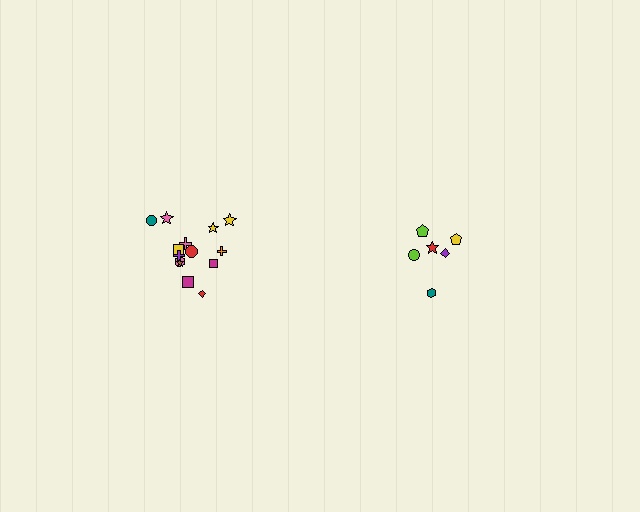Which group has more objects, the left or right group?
The left group.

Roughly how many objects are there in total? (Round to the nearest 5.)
Roughly 20 objects in total.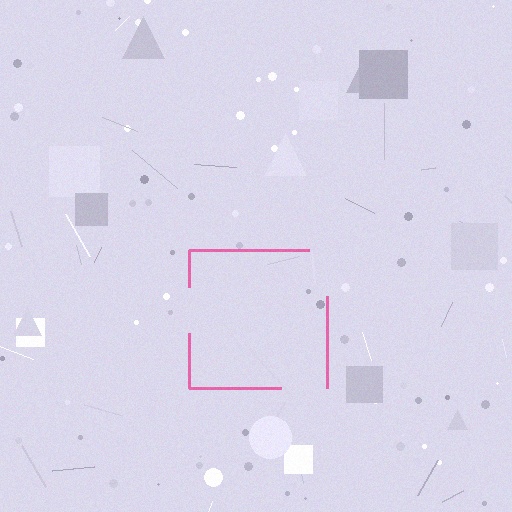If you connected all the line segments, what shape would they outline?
They would outline a square.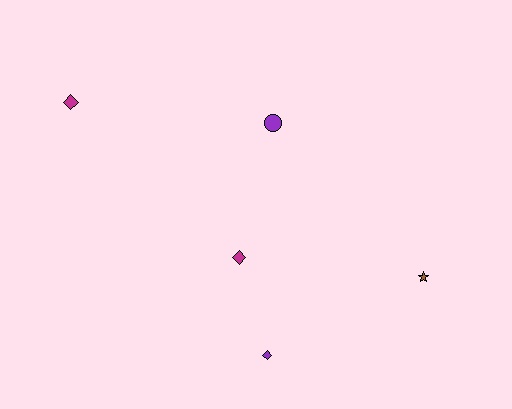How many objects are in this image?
There are 5 objects.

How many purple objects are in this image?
There are 2 purple objects.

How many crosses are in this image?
There are no crosses.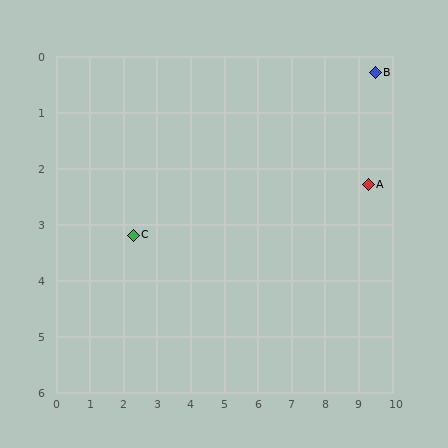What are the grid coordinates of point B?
Point B is at approximately (9.5, 0.3).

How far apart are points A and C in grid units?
Points A and C are about 7.1 grid units apart.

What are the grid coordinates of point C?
Point C is at approximately (2.3, 3.2).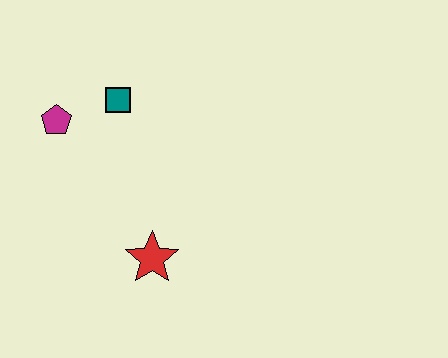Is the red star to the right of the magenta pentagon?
Yes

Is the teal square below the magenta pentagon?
No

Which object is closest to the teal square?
The magenta pentagon is closest to the teal square.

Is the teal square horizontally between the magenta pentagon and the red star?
Yes